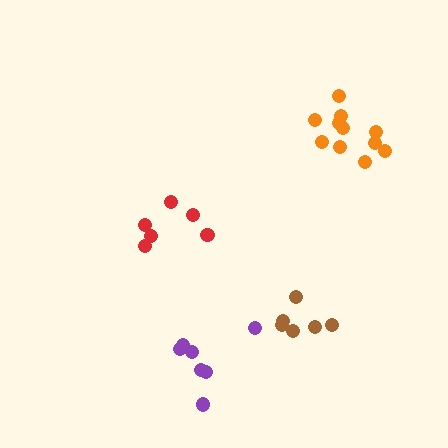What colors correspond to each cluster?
The clusters are colored: purple, brown, orange, red.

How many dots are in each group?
Group 1: 7 dots, Group 2: 6 dots, Group 3: 11 dots, Group 4: 6 dots (30 total).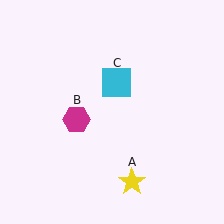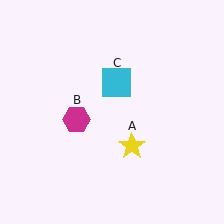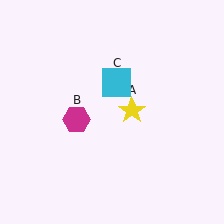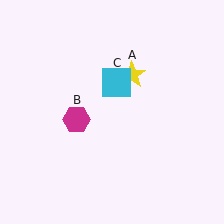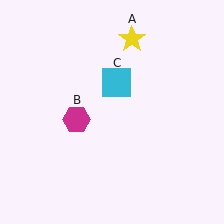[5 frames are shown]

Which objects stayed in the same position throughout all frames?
Magenta hexagon (object B) and cyan square (object C) remained stationary.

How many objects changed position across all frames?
1 object changed position: yellow star (object A).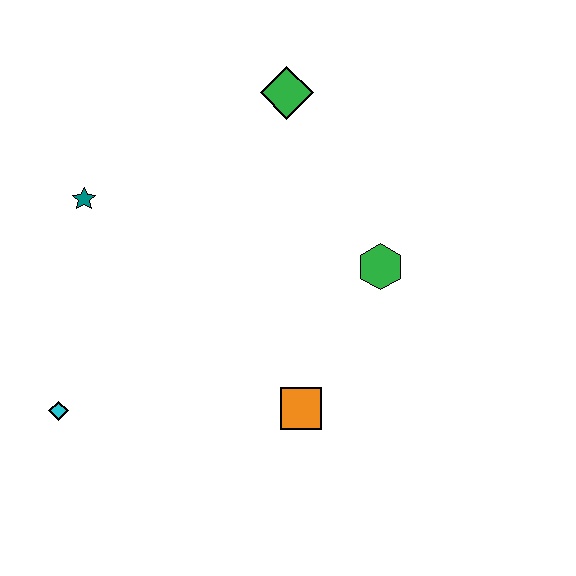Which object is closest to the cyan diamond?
The teal star is closest to the cyan diamond.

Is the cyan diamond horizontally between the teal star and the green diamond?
No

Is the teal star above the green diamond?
No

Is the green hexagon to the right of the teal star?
Yes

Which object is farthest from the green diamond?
The cyan diamond is farthest from the green diamond.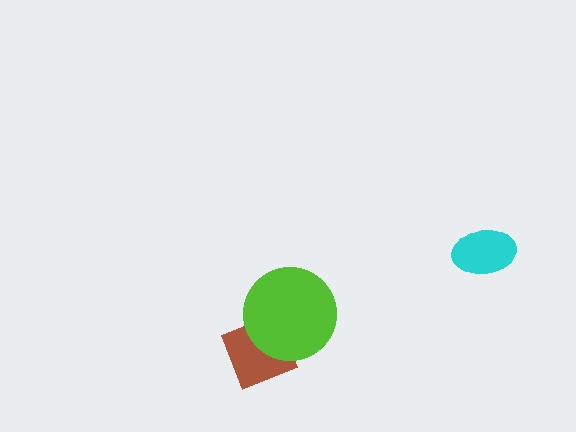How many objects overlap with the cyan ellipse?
0 objects overlap with the cyan ellipse.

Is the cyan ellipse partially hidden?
No, no other shape covers it.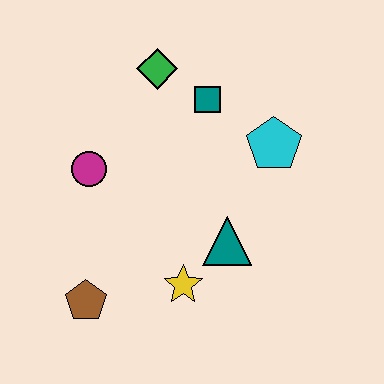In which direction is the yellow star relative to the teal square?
The yellow star is below the teal square.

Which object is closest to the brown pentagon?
The yellow star is closest to the brown pentagon.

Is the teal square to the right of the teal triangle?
No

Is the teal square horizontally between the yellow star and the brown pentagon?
No